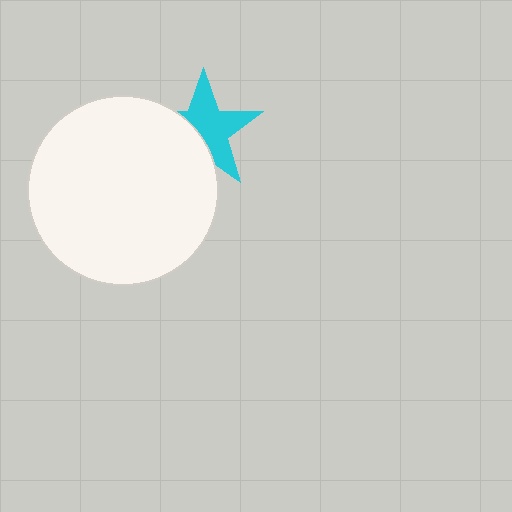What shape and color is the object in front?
The object in front is a white circle.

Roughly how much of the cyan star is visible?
About half of it is visible (roughly 61%).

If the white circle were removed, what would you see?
You would see the complete cyan star.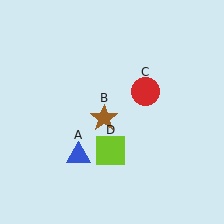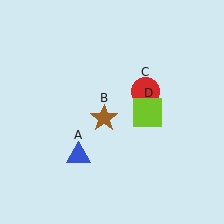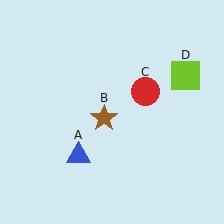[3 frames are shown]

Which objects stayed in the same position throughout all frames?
Blue triangle (object A) and brown star (object B) and red circle (object C) remained stationary.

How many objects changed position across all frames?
1 object changed position: lime square (object D).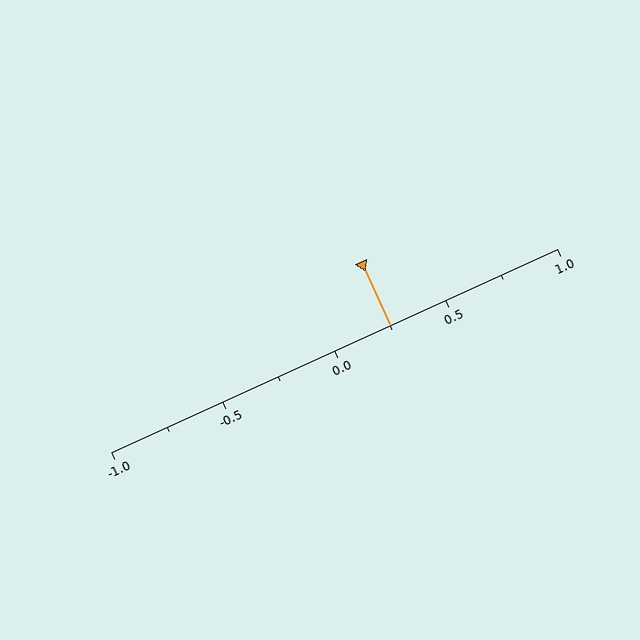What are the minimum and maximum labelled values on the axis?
The axis runs from -1.0 to 1.0.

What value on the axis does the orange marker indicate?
The marker indicates approximately 0.25.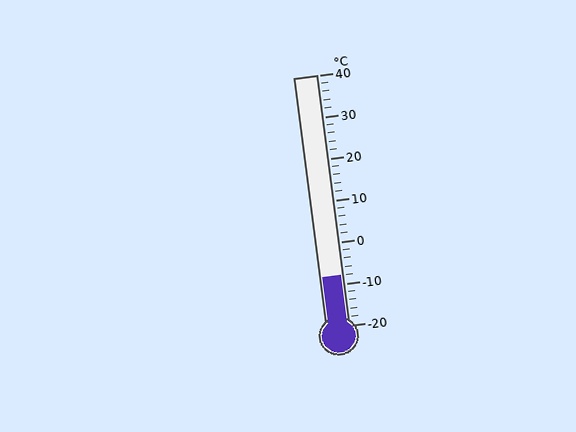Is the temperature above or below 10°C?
The temperature is below 10°C.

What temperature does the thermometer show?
The thermometer shows approximately -8°C.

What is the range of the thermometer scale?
The thermometer scale ranges from -20°C to 40°C.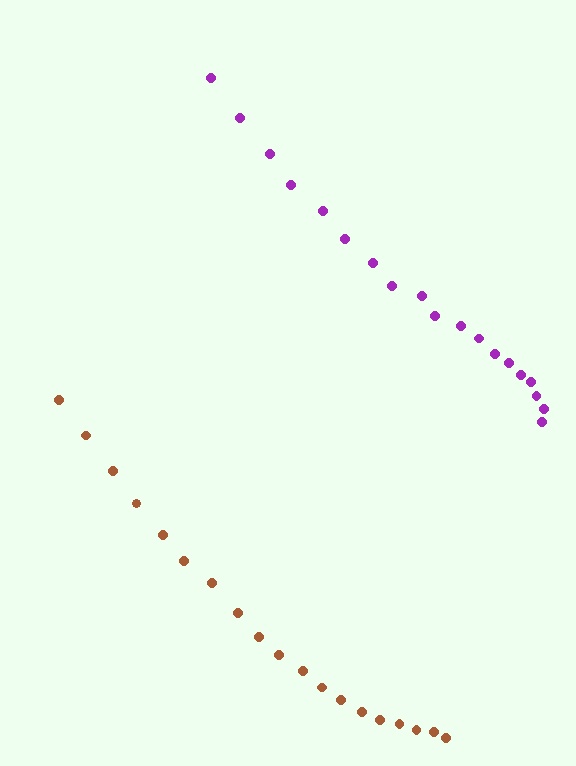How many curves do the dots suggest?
There are 2 distinct paths.